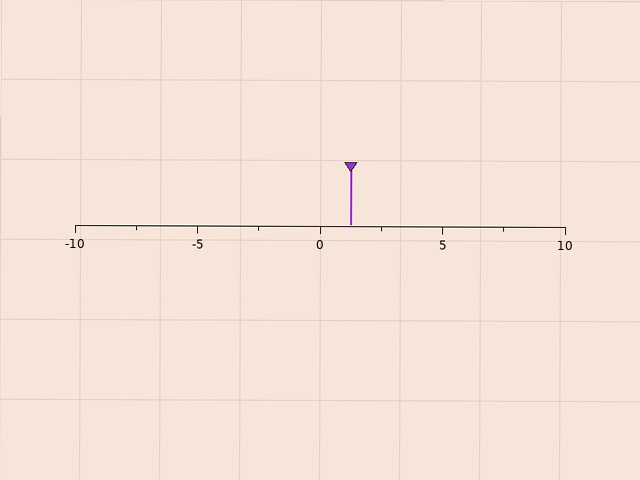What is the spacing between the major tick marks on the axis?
The major ticks are spaced 5 apart.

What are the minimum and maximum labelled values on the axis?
The axis runs from -10 to 10.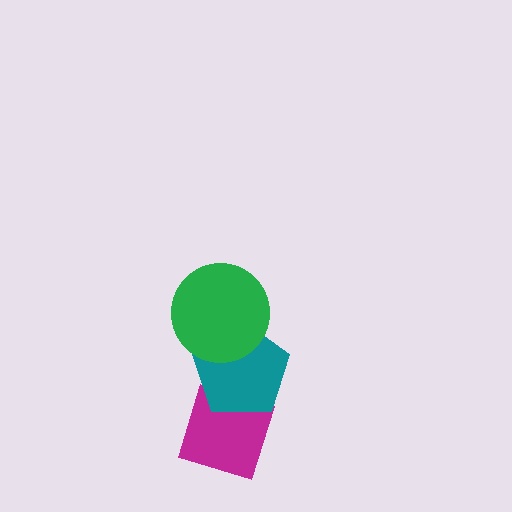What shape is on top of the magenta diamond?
The teal pentagon is on top of the magenta diamond.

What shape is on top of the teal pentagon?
The green circle is on top of the teal pentagon.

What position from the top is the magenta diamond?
The magenta diamond is 3rd from the top.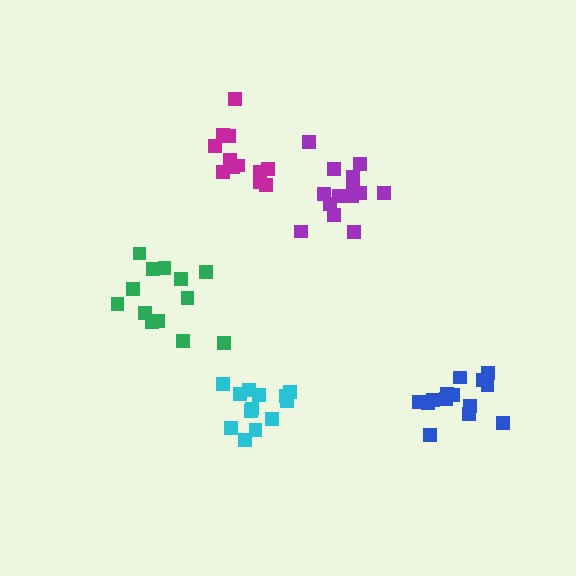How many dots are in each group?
Group 1: 12 dots, Group 2: 13 dots, Group 3: 14 dots, Group 4: 14 dots, Group 5: 13 dots (66 total).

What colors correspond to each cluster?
The clusters are colored: magenta, cyan, purple, blue, green.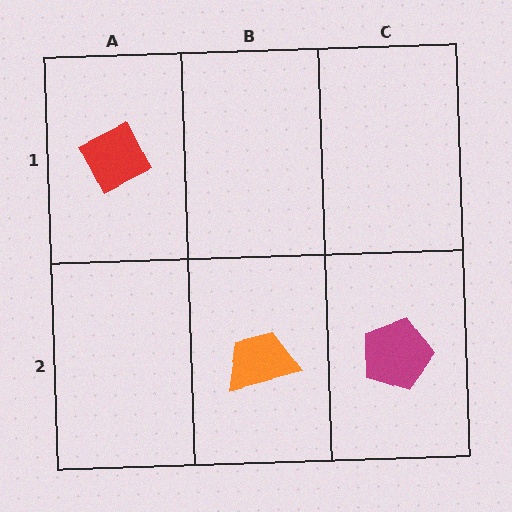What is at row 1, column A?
A red diamond.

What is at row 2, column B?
An orange trapezoid.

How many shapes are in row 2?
2 shapes.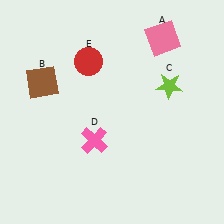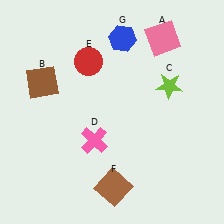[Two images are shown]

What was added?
A brown square (F), a blue hexagon (G) were added in Image 2.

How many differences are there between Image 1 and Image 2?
There are 2 differences between the two images.